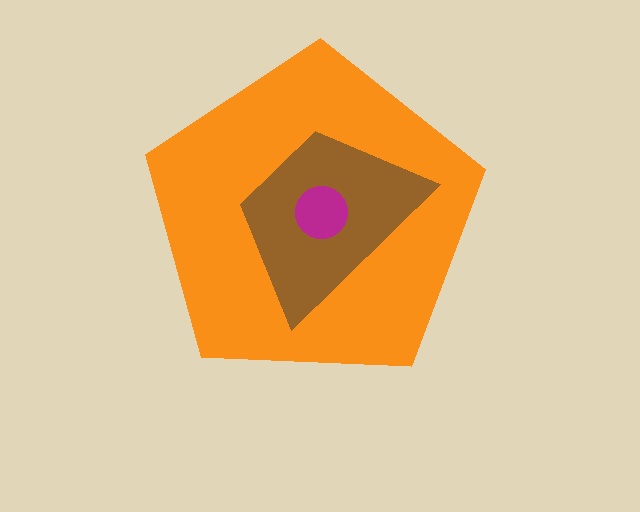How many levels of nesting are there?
3.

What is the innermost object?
The magenta circle.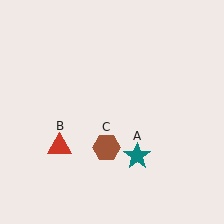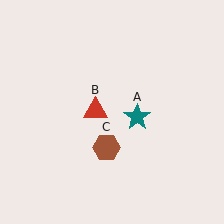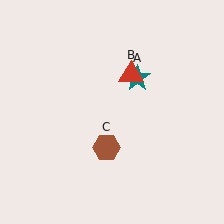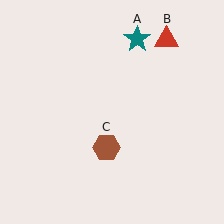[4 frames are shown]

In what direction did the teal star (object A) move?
The teal star (object A) moved up.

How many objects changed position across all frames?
2 objects changed position: teal star (object A), red triangle (object B).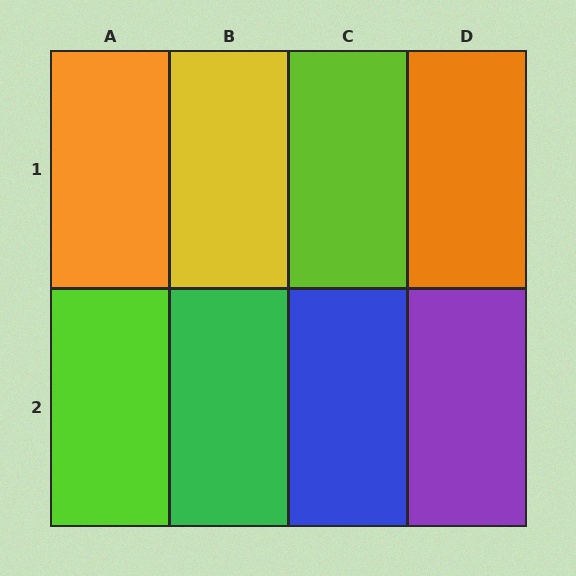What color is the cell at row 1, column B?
Yellow.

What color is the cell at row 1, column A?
Orange.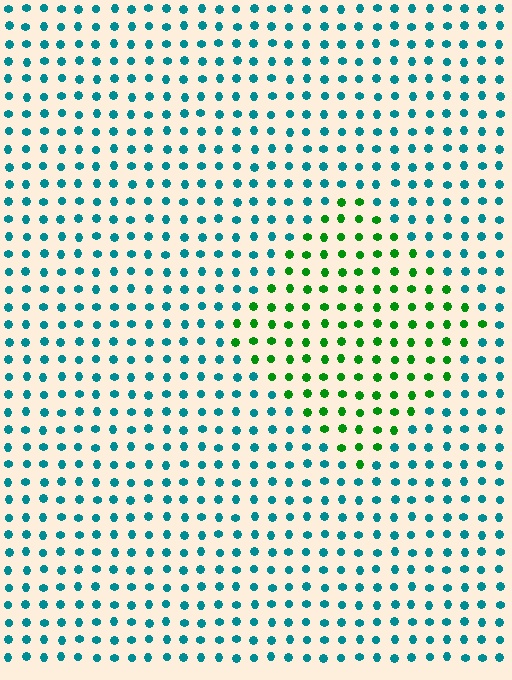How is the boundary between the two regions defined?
The boundary is defined purely by a slight shift in hue (about 58 degrees). Spacing, size, and orientation are identical on both sides.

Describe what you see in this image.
The image is filled with small teal elements in a uniform arrangement. A diamond-shaped region is visible where the elements are tinted to a slightly different hue, forming a subtle color boundary.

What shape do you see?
I see a diamond.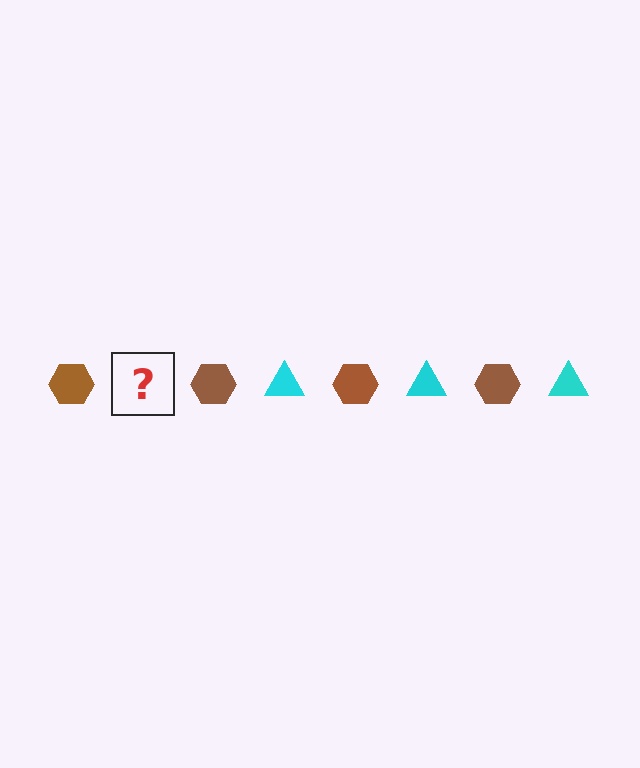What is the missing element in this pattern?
The missing element is a cyan triangle.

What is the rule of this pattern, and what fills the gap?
The rule is that the pattern alternates between brown hexagon and cyan triangle. The gap should be filled with a cyan triangle.